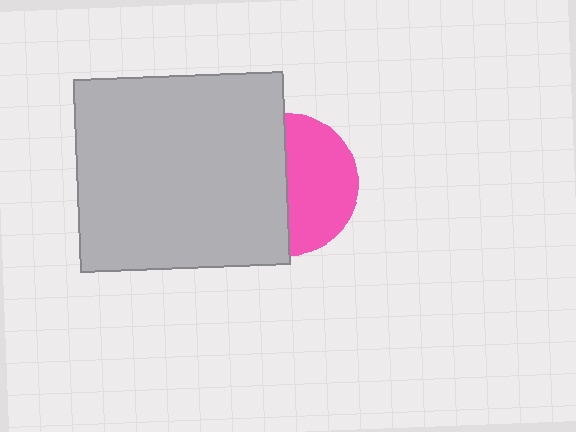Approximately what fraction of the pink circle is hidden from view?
Roughly 51% of the pink circle is hidden behind the light gray rectangle.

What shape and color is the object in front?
The object in front is a light gray rectangle.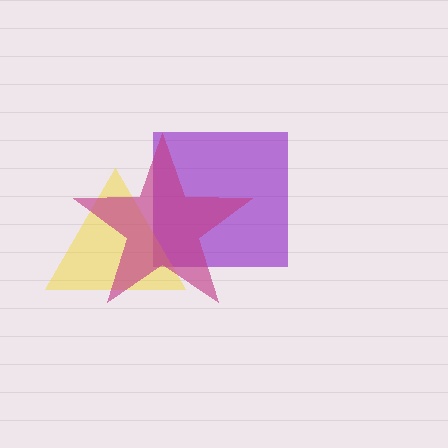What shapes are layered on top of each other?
The layered shapes are: a purple square, a yellow triangle, a magenta star.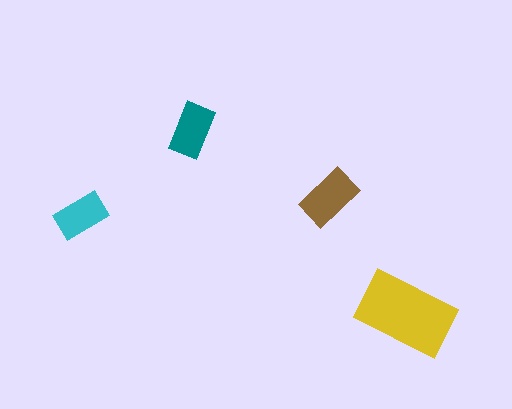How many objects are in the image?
There are 4 objects in the image.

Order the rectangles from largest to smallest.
the yellow one, the brown one, the teal one, the cyan one.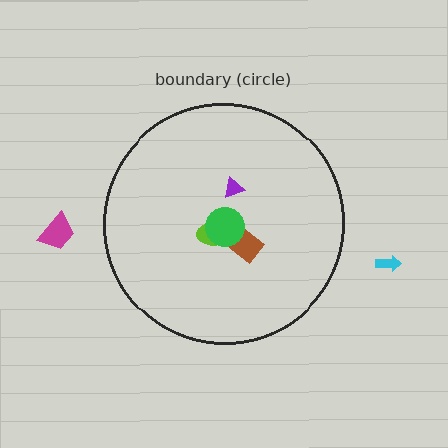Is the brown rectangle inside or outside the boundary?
Inside.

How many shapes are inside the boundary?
4 inside, 2 outside.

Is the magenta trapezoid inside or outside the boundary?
Outside.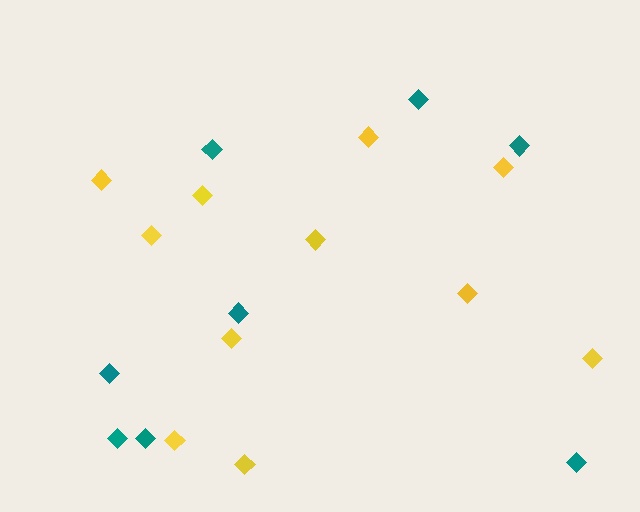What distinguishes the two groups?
There are 2 groups: one group of teal diamonds (8) and one group of yellow diamonds (11).